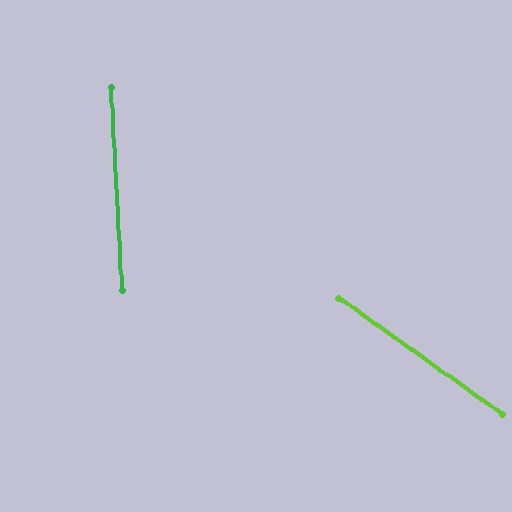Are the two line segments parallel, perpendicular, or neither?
Neither parallel nor perpendicular — they differ by about 52°.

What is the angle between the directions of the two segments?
Approximately 52 degrees.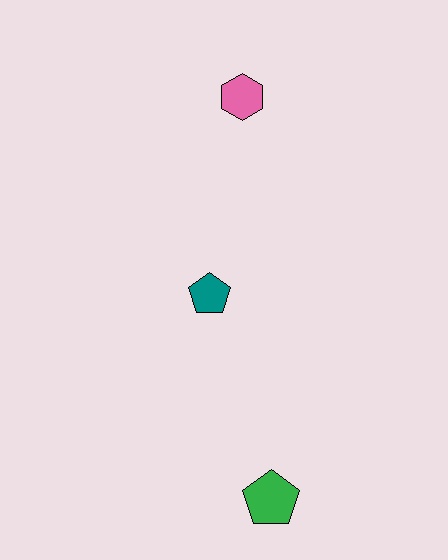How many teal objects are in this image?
There is 1 teal object.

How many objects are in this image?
There are 3 objects.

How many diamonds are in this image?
There are no diamonds.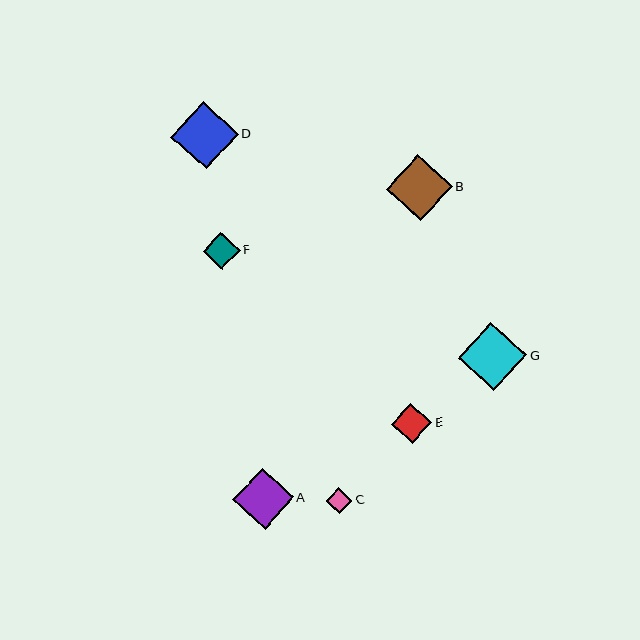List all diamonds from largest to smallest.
From largest to smallest: G, D, B, A, E, F, C.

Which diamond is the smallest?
Diamond C is the smallest with a size of approximately 26 pixels.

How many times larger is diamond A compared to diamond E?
Diamond A is approximately 1.5 times the size of diamond E.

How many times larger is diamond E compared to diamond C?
Diamond E is approximately 1.5 times the size of diamond C.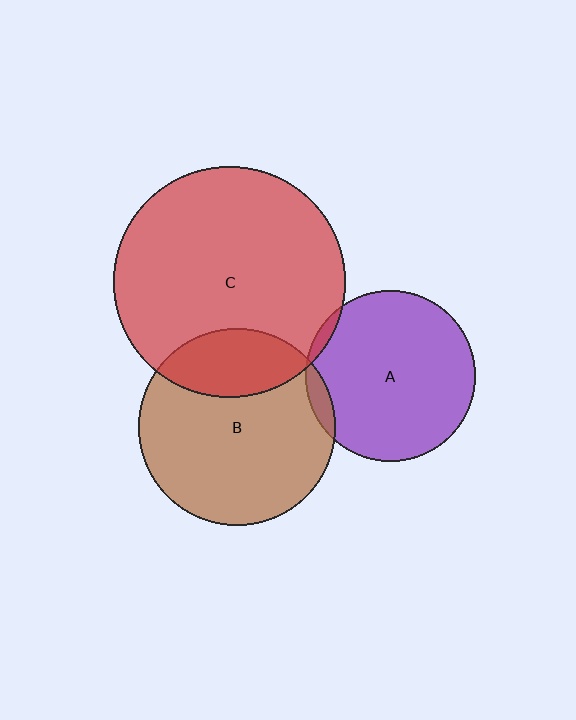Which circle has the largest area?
Circle C (red).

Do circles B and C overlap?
Yes.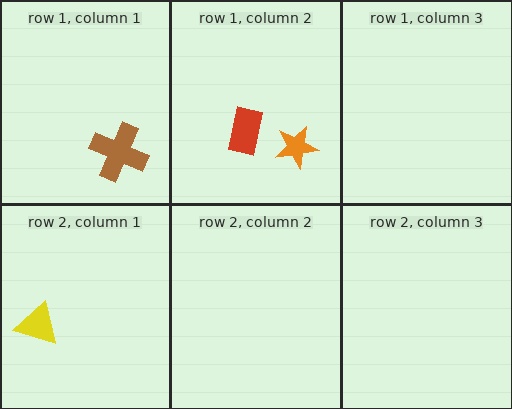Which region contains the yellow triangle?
The row 2, column 1 region.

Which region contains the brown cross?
The row 1, column 1 region.